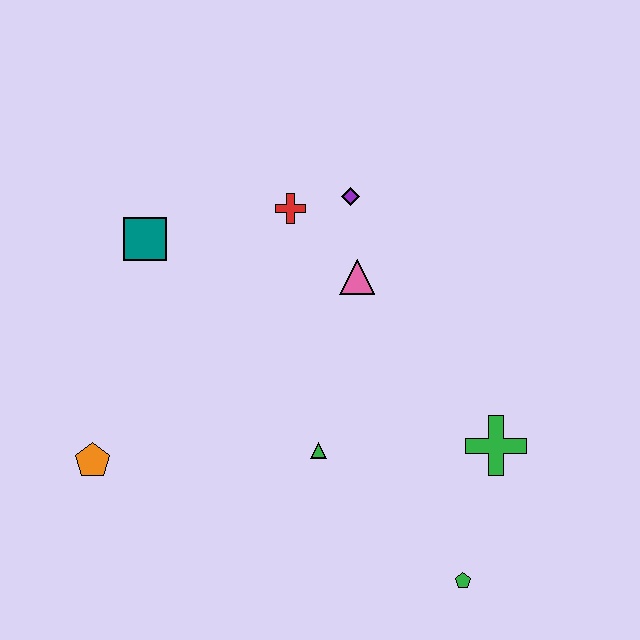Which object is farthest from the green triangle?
The teal square is farthest from the green triangle.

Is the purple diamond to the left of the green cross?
Yes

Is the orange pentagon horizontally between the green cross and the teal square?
No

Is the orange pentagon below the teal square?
Yes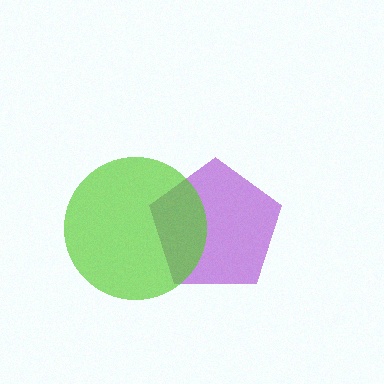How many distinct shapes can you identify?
There are 2 distinct shapes: a purple pentagon, a lime circle.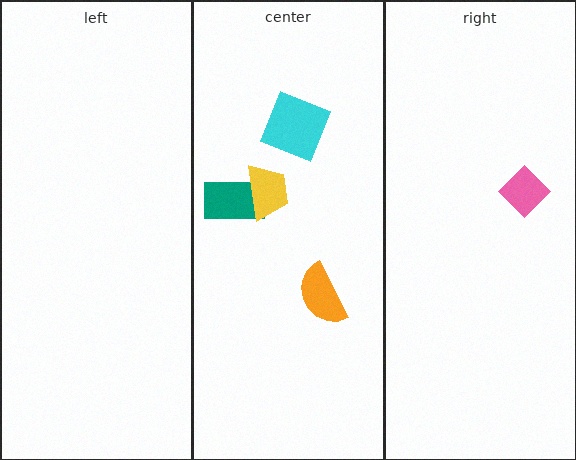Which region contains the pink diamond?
The right region.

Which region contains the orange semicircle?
The center region.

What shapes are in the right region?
The pink diamond.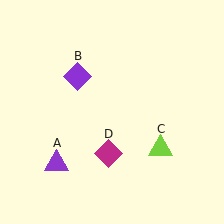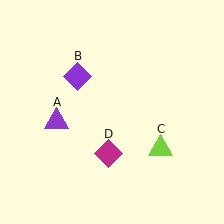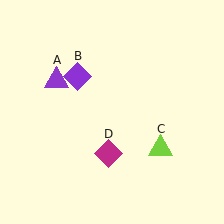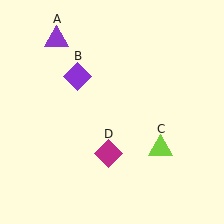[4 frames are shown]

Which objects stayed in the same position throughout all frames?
Purple diamond (object B) and lime triangle (object C) and magenta diamond (object D) remained stationary.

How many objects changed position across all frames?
1 object changed position: purple triangle (object A).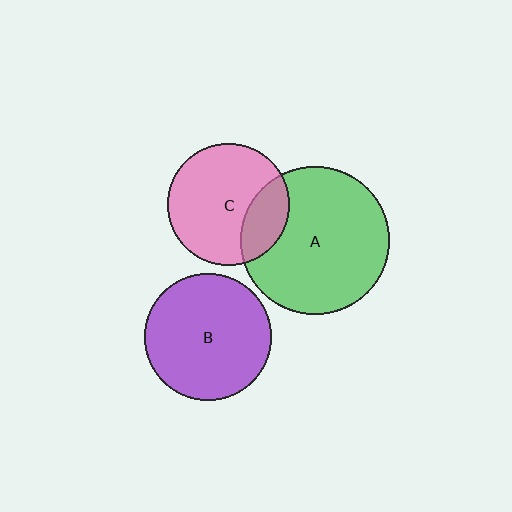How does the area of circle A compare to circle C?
Approximately 1.5 times.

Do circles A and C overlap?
Yes.